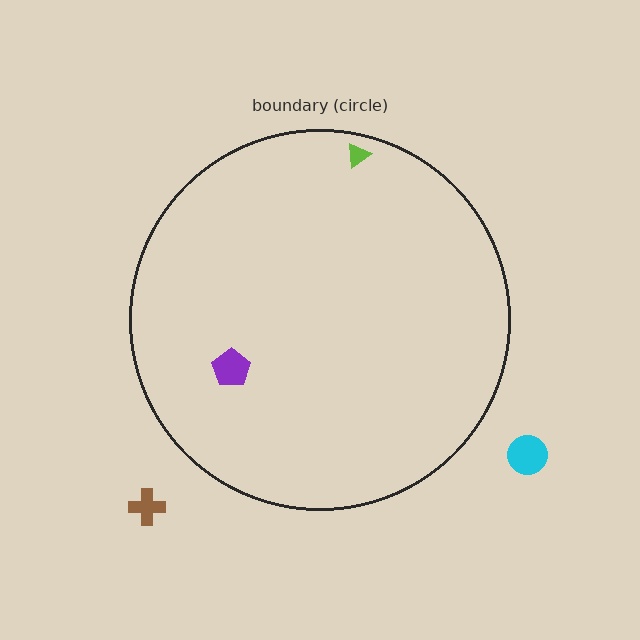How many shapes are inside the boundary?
2 inside, 2 outside.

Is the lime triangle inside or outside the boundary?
Inside.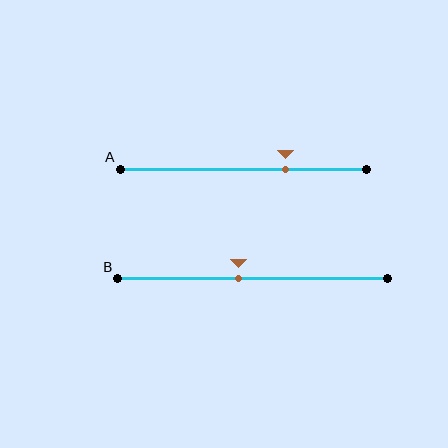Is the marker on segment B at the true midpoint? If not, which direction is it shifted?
No, the marker on segment B is shifted to the left by about 5% of the segment length.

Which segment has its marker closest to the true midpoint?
Segment B has its marker closest to the true midpoint.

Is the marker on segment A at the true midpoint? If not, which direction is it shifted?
No, the marker on segment A is shifted to the right by about 17% of the segment length.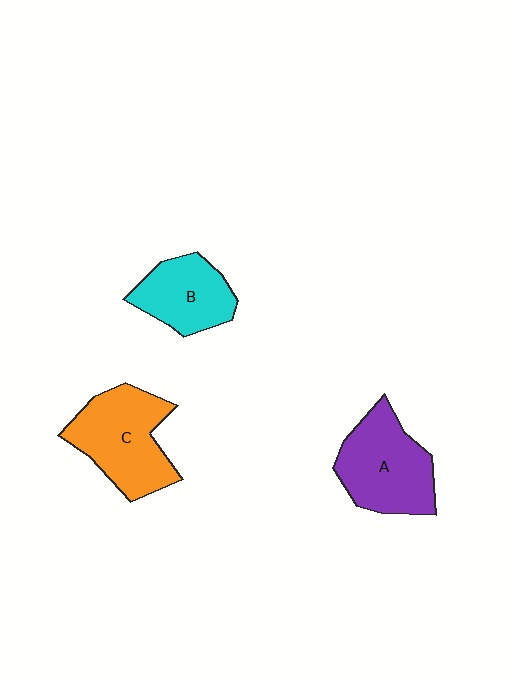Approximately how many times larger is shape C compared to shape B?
Approximately 1.4 times.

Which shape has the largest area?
Shape C (orange).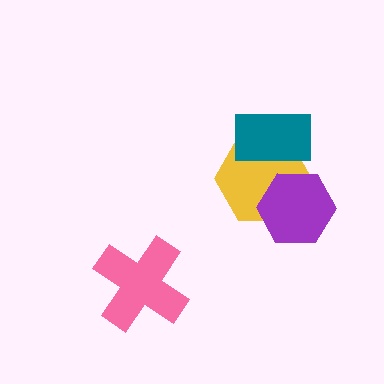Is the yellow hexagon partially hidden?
Yes, it is partially covered by another shape.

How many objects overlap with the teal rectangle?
1 object overlaps with the teal rectangle.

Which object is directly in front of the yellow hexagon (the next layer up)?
The purple hexagon is directly in front of the yellow hexagon.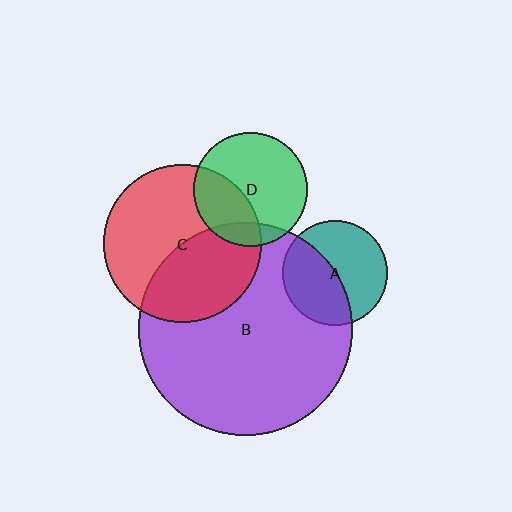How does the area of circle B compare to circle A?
Approximately 4.1 times.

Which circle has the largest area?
Circle B (purple).